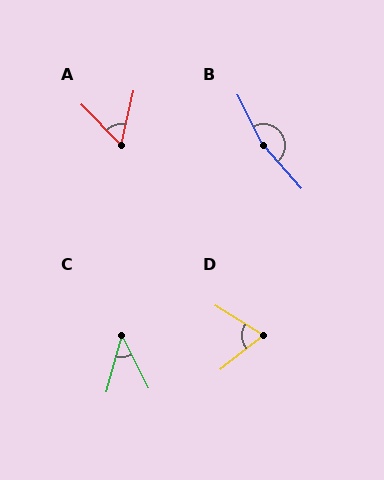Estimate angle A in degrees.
Approximately 57 degrees.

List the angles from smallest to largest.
C (42°), A (57°), D (71°), B (166°).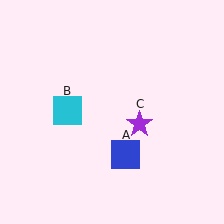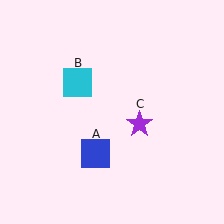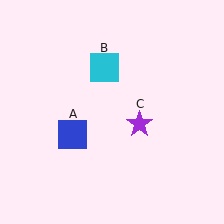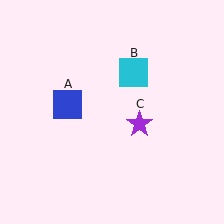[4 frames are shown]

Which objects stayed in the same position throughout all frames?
Purple star (object C) remained stationary.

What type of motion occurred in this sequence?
The blue square (object A), cyan square (object B) rotated clockwise around the center of the scene.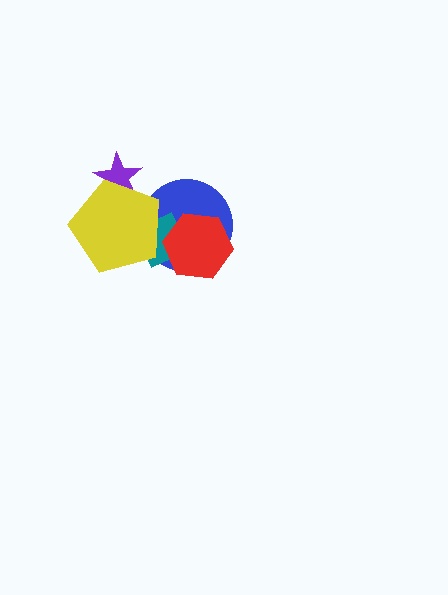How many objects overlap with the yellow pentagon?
3 objects overlap with the yellow pentagon.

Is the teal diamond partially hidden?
Yes, it is partially covered by another shape.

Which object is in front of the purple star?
The yellow pentagon is in front of the purple star.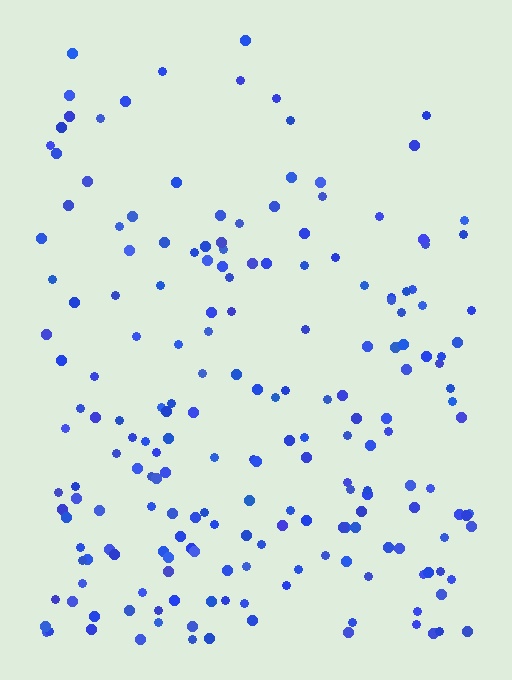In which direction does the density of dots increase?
From top to bottom, with the bottom side densest.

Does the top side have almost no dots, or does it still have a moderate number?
Still a moderate number, just noticeably fewer than the bottom.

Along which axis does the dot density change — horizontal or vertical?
Vertical.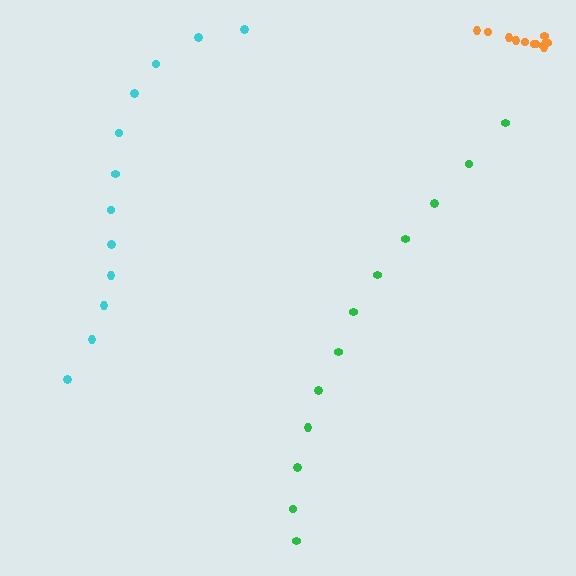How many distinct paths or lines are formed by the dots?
There are 3 distinct paths.